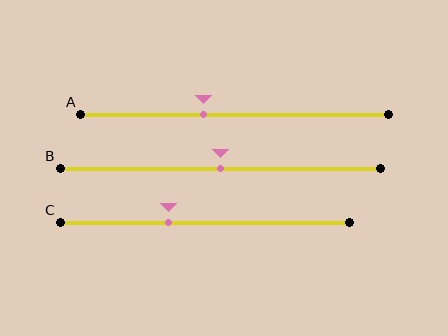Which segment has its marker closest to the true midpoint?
Segment B has its marker closest to the true midpoint.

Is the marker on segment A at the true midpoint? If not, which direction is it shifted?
No, the marker on segment A is shifted to the left by about 10% of the segment length.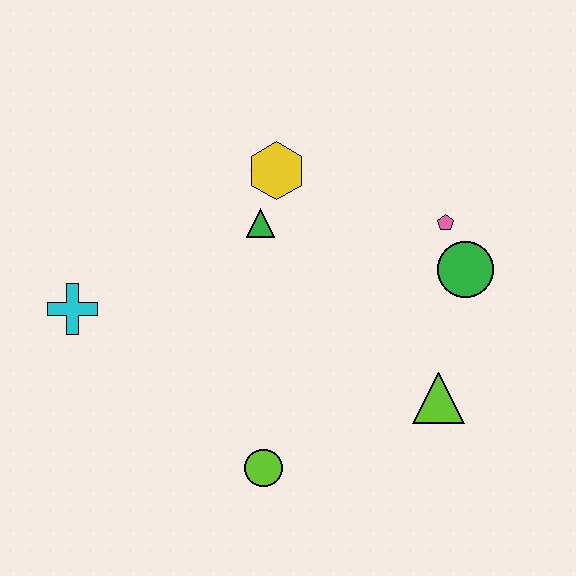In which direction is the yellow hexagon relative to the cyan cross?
The yellow hexagon is to the right of the cyan cross.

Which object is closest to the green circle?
The pink pentagon is closest to the green circle.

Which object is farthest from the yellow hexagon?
The lime circle is farthest from the yellow hexagon.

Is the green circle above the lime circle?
Yes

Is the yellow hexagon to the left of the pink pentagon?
Yes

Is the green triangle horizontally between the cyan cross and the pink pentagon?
Yes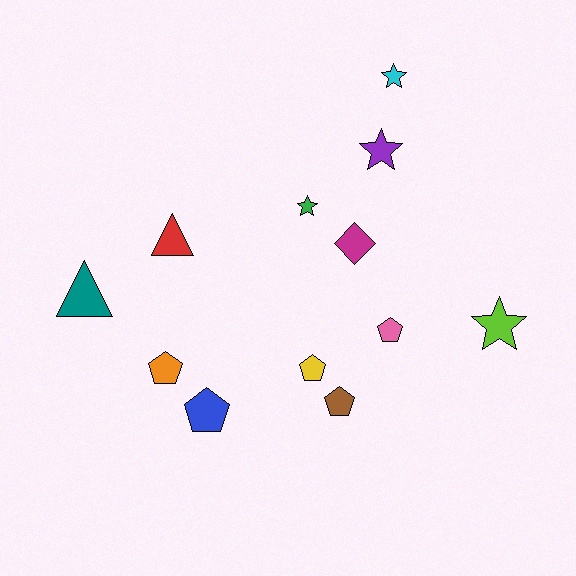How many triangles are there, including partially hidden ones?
There are 2 triangles.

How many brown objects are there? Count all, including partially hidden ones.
There is 1 brown object.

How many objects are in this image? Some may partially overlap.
There are 12 objects.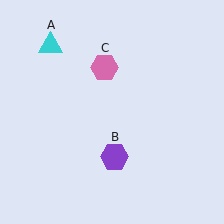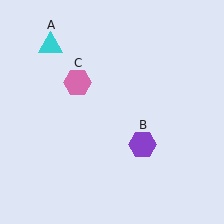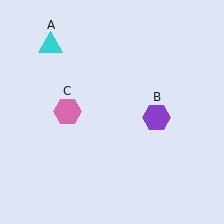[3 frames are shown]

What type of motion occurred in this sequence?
The purple hexagon (object B), pink hexagon (object C) rotated counterclockwise around the center of the scene.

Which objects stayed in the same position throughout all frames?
Cyan triangle (object A) remained stationary.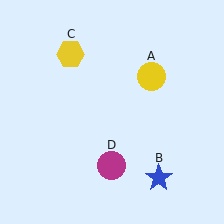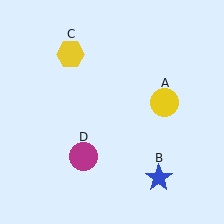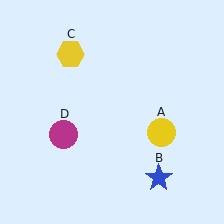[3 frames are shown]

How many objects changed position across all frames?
2 objects changed position: yellow circle (object A), magenta circle (object D).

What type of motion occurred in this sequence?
The yellow circle (object A), magenta circle (object D) rotated clockwise around the center of the scene.